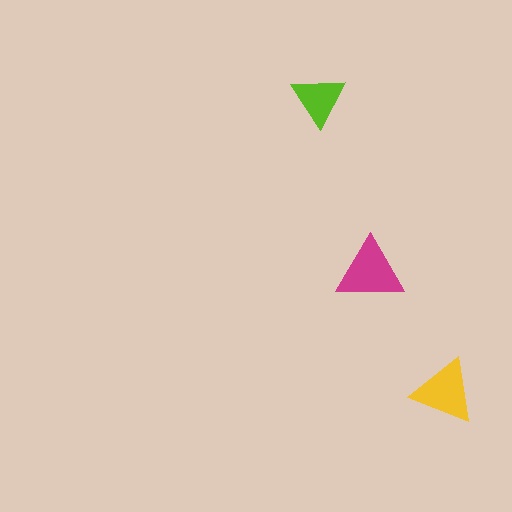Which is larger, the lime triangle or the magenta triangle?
The magenta one.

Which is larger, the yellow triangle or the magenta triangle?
The magenta one.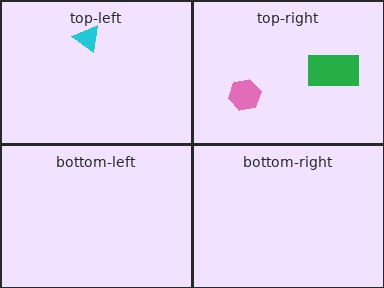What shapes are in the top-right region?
The pink hexagon, the green rectangle.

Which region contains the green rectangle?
The top-right region.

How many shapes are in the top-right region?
2.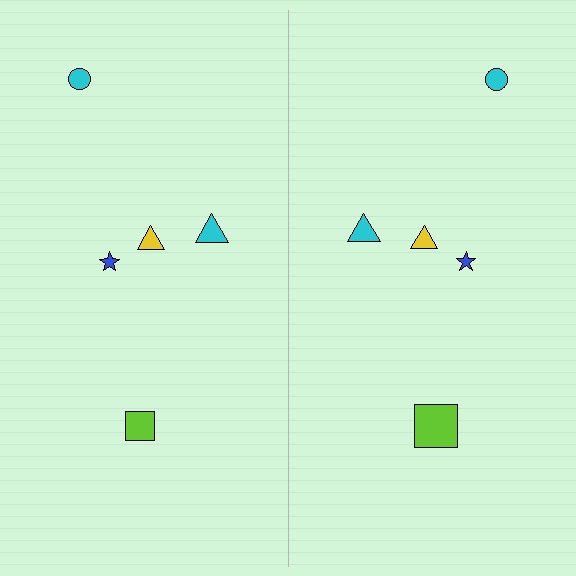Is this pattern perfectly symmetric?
No, the pattern is not perfectly symmetric. The lime square on the right side has a different size than its mirror counterpart.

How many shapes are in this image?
There are 10 shapes in this image.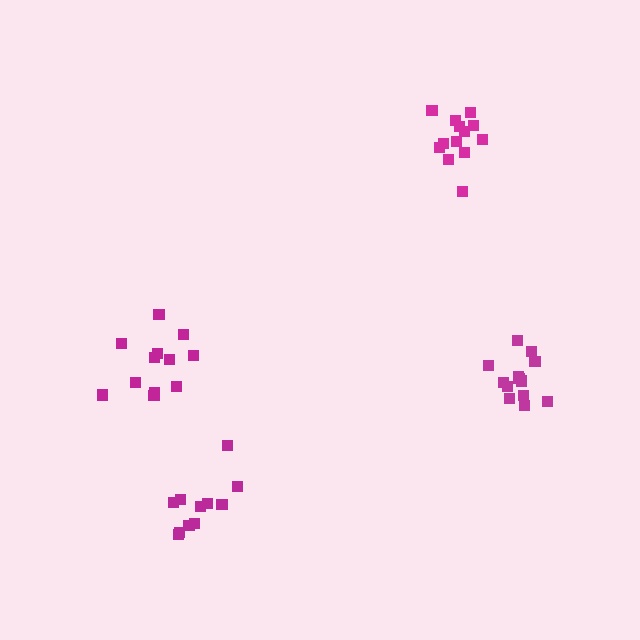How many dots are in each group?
Group 1: 13 dots, Group 2: 11 dots, Group 3: 13 dots, Group 4: 12 dots (49 total).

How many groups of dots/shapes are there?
There are 4 groups.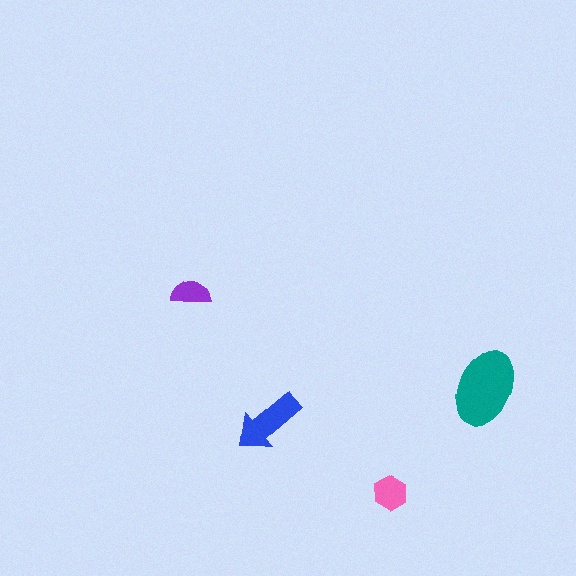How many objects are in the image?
There are 4 objects in the image.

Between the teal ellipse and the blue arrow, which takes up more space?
The teal ellipse.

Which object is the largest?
The teal ellipse.